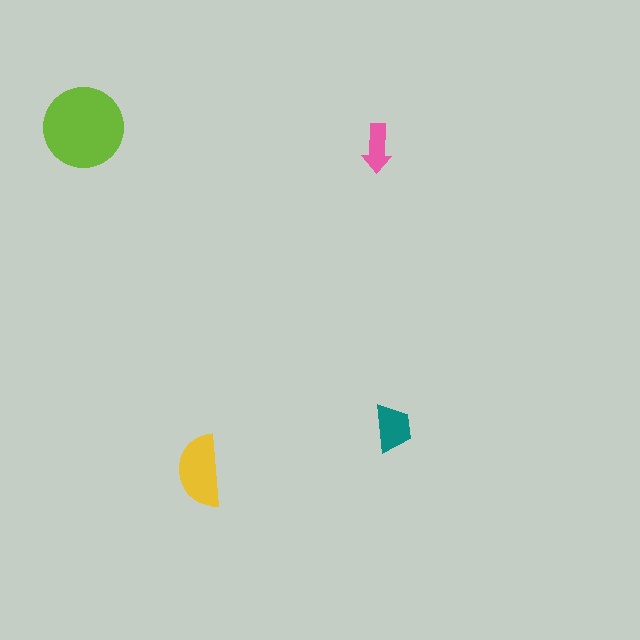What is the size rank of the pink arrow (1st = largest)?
4th.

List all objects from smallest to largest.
The pink arrow, the teal trapezoid, the yellow semicircle, the lime circle.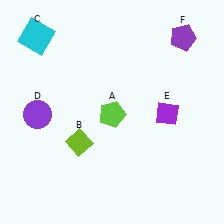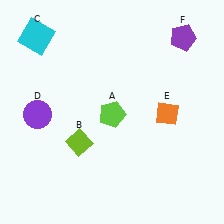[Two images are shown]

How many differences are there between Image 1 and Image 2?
There is 1 difference between the two images.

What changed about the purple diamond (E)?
In Image 1, E is purple. In Image 2, it changed to orange.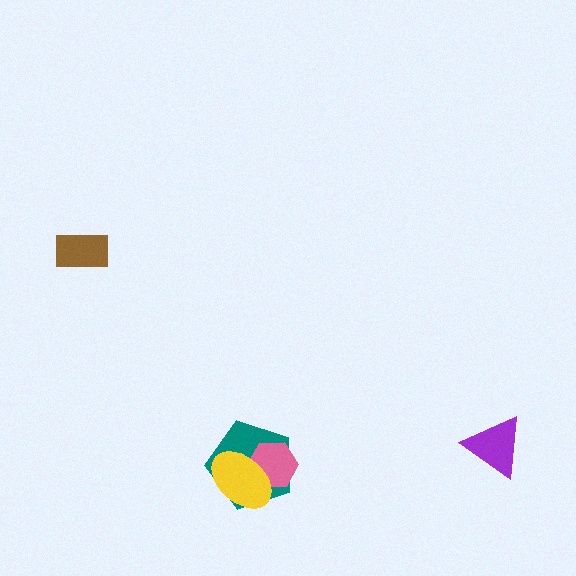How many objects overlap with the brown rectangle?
0 objects overlap with the brown rectangle.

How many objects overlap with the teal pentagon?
2 objects overlap with the teal pentagon.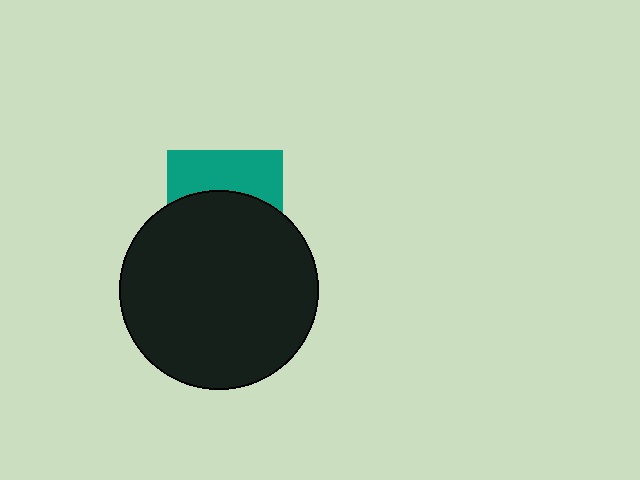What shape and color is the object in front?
The object in front is a black circle.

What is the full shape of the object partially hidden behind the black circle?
The partially hidden object is a teal square.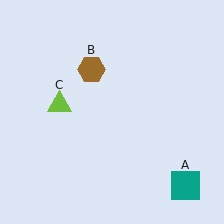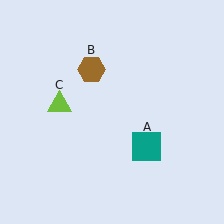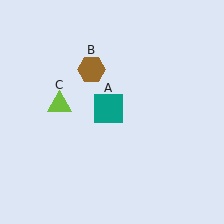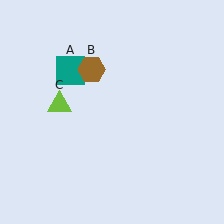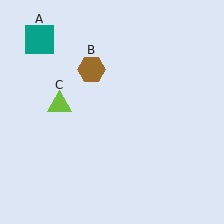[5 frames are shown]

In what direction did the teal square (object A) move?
The teal square (object A) moved up and to the left.